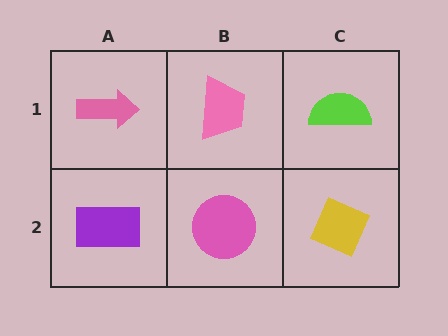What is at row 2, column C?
A yellow diamond.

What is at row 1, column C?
A lime semicircle.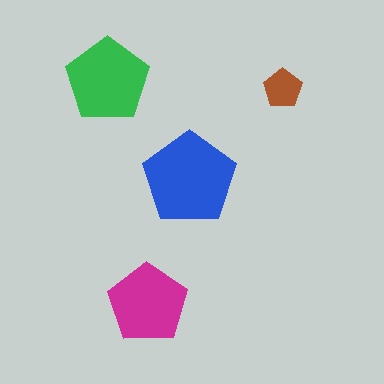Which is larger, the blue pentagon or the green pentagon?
The blue one.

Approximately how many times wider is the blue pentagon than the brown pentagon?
About 2.5 times wider.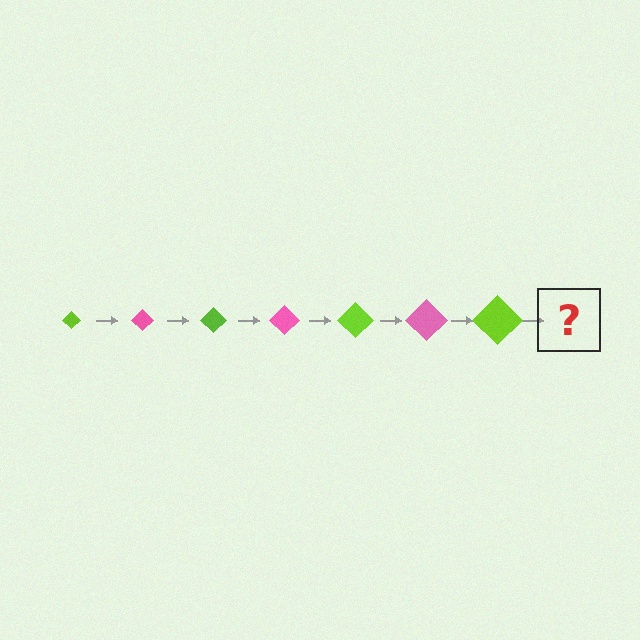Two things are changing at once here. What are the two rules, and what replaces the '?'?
The two rules are that the diamond grows larger each step and the color cycles through lime and pink. The '?' should be a pink diamond, larger than the previous one.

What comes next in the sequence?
The next element should be a pink diamond, larger than the previous one.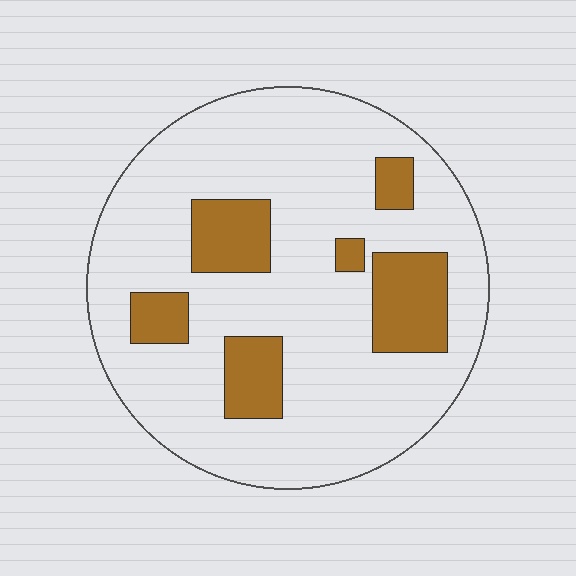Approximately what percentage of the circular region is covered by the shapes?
Approximately 20%.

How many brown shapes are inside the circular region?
6.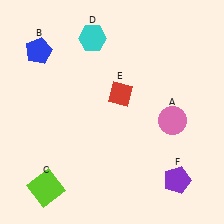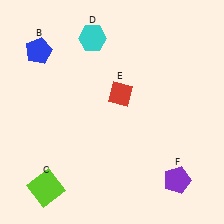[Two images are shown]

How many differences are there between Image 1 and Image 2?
There is 1 difference between the two images.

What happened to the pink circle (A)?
The pink circle (A) was removed in Image 2. It was in the bottom-right area of Image 1.